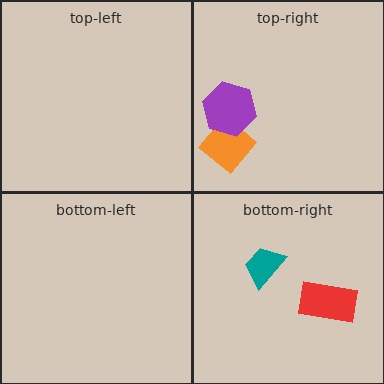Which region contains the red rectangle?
The bottom-right region.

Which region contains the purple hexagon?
The top-right region.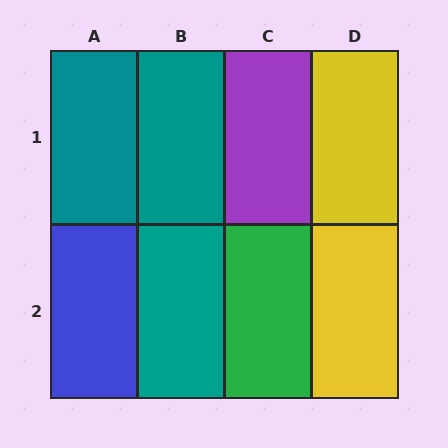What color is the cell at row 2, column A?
Blue.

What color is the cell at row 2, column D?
Yellow.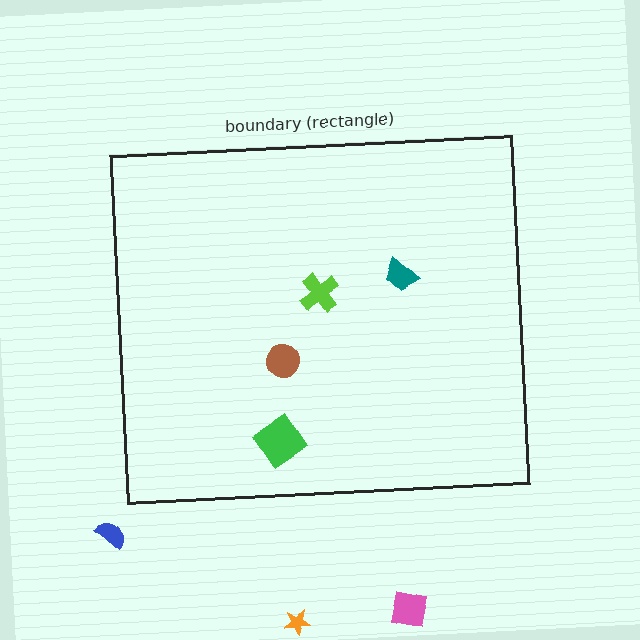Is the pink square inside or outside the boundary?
Outside.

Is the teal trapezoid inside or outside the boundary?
Inside.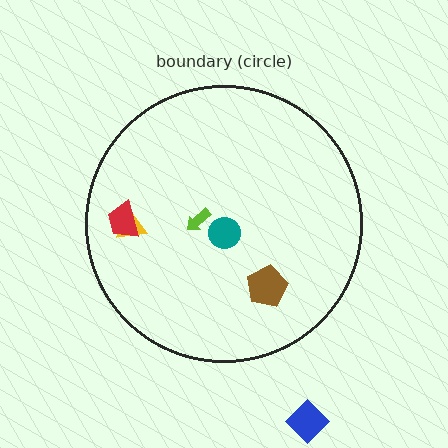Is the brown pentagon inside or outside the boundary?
Inside.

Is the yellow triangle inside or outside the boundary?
Inside.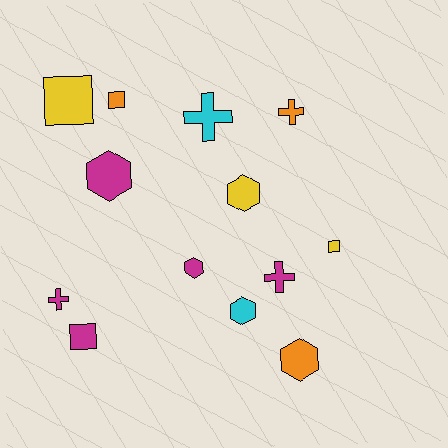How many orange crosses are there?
There is 1 orange cross.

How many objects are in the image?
There are 13 objects.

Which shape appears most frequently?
Hexagon, with 5 objects.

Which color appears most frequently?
Magenta, with 5 objects.